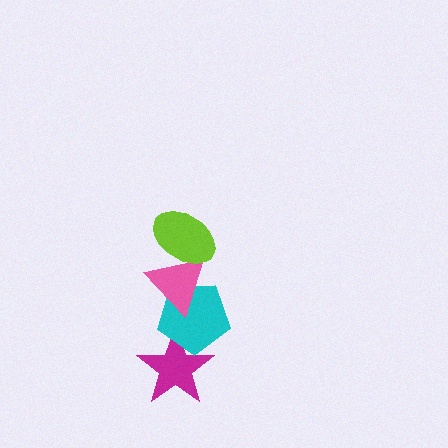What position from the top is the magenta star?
The magenta star is 4th from the top.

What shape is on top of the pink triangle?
The lime ellipse is on top of the pink triangle.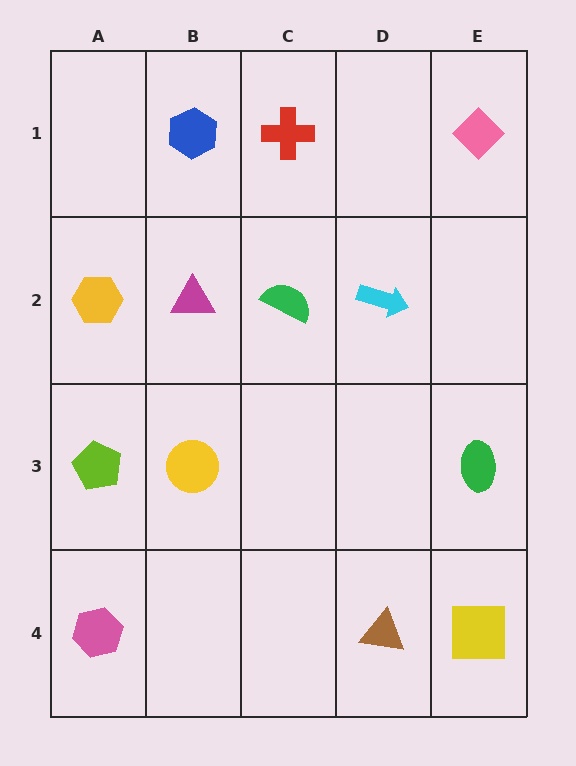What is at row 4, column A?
A pink hexagon.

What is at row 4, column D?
A brown triangle.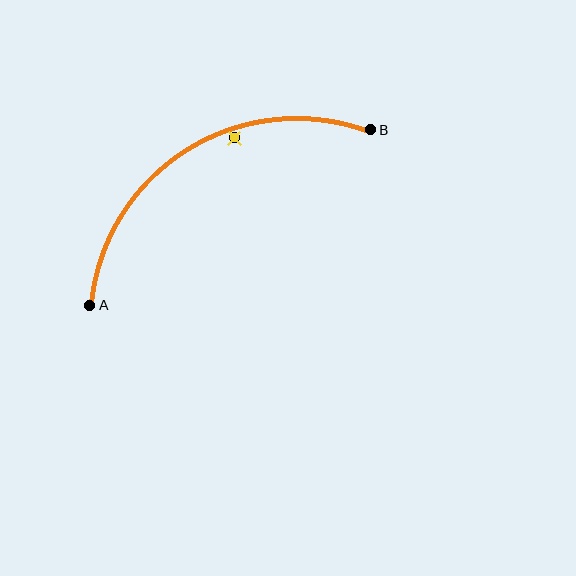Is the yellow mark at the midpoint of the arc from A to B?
No — the yellow mark does not lie on the arc at all. It sits slightly inside the curve.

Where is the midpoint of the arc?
The arc midpoint is the point on the curve farthest from the straight line joining A and B. It sits above that line.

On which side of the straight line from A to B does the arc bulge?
The arc bulges above the straight line connecting A and B.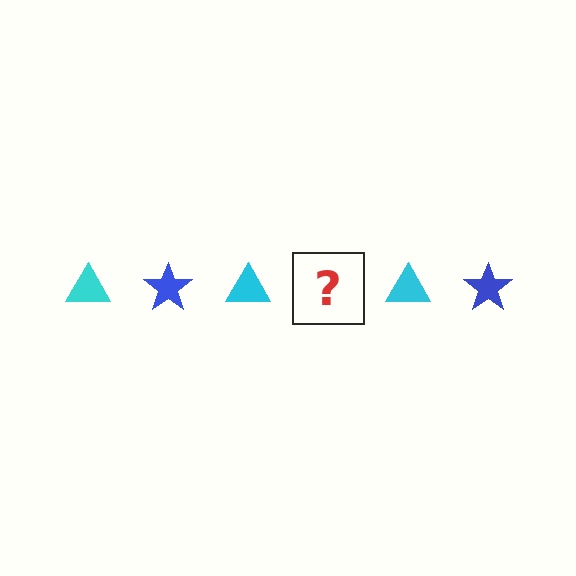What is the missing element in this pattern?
The missing element is a blue star.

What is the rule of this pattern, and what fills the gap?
The rule is that the pattern alternates between cyan triangle and blue star. The gap should be filled with a blue star.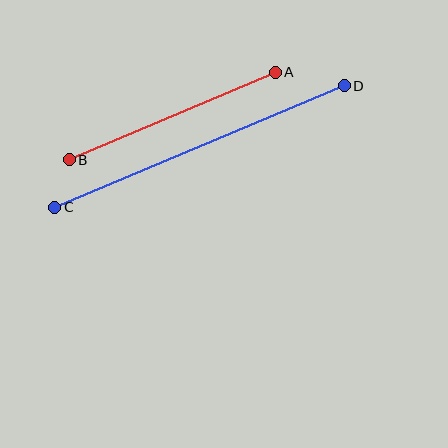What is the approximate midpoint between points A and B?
The midpoint is at approximately (172, 116) pixels.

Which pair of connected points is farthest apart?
Points C and D are farthest apart.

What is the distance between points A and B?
The distance is approximately 224 pixels.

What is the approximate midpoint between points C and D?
The midpoint is at approximately (200, 146) pixels.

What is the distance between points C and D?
The distance is approximately 314 pixels.